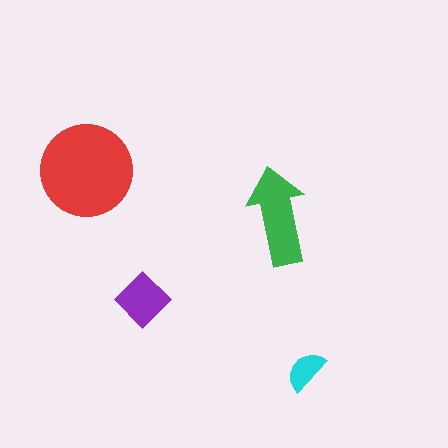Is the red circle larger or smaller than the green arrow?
Larger.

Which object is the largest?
The red circle.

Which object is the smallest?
The cyan semicircle.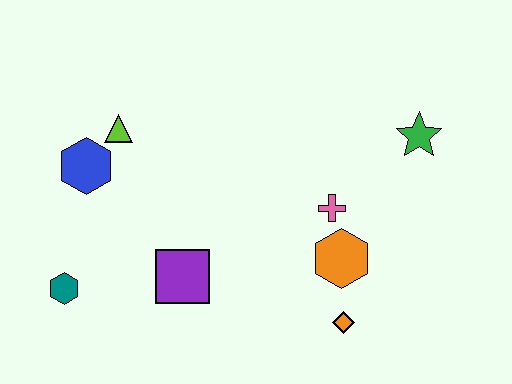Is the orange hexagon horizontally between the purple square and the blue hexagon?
No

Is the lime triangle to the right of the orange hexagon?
No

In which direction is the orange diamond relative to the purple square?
The orange diamond is to the right of the purple square.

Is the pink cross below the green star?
Yes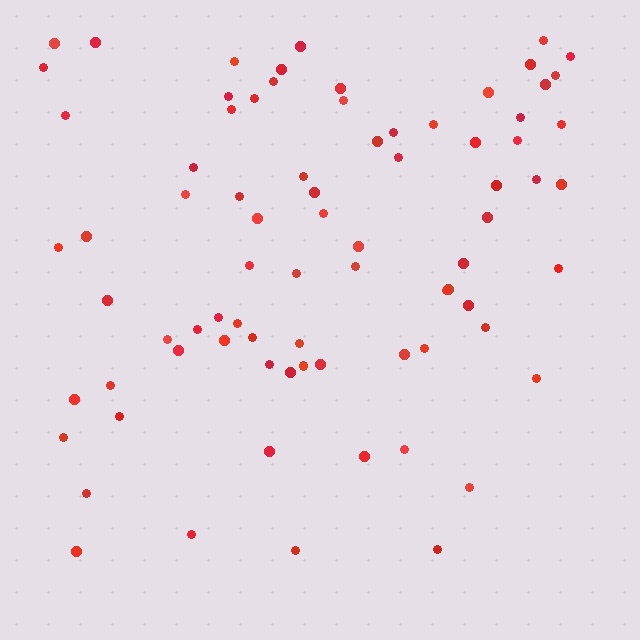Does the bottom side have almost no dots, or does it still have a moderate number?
Still a moderate number, just noticeably fewer than the top.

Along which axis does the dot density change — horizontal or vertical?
Vertical.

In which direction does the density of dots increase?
From bottom to top, with the top side densest.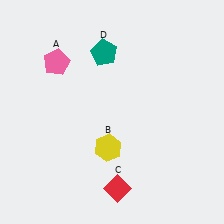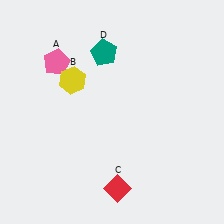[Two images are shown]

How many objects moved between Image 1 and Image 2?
1 object moved between the two images.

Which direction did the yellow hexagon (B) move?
The yellow hexagon (B) moved up.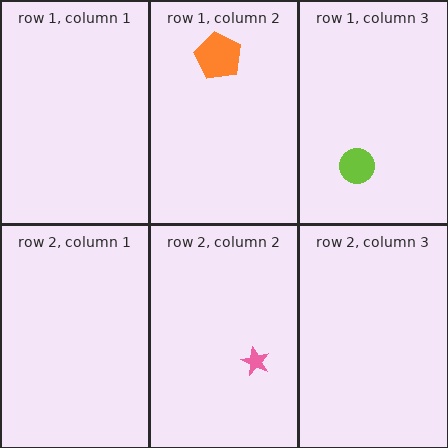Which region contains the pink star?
The row 2, column 2 region.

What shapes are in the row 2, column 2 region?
The pink star.